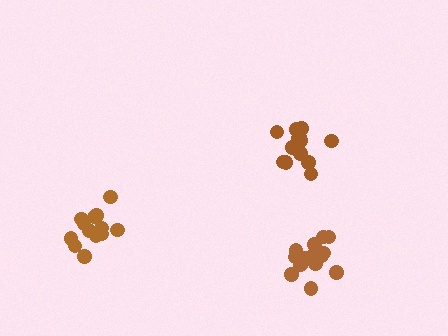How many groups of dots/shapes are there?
There are 3 groups.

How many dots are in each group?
Group 1: 15 dots, Group 2: 13 dots, Group 3: 16 dots (44 total).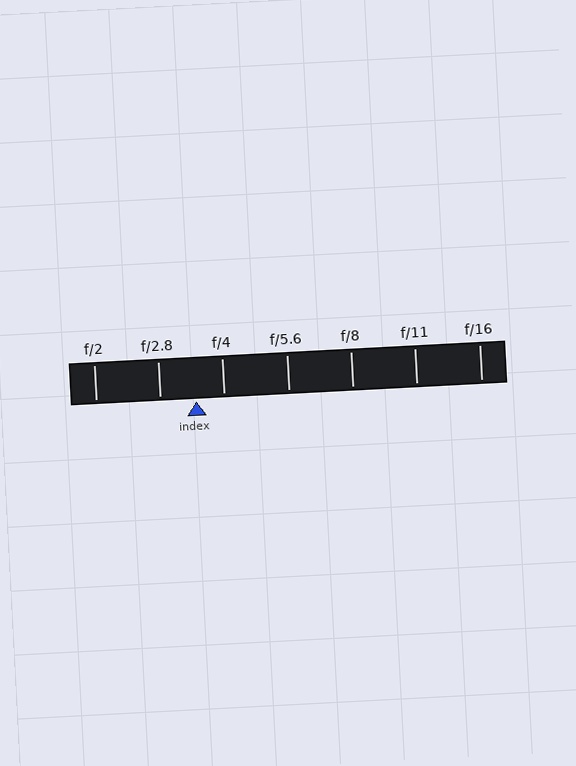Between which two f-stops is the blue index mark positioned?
The index mark is between f/2.8 and f/4.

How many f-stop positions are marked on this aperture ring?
There are 7 f-stop positions marked.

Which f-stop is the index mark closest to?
The index mark is closest to f/4.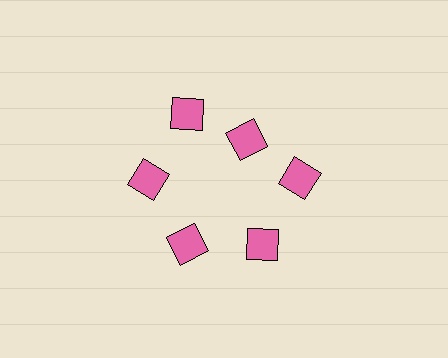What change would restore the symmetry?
The symmetry would be restored by moving it outward, back onto the ring so that all 6 squares sit at equal angles and equal distance from the center.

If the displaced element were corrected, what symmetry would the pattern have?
It would have 6-fold rotational symmetry — the pattern would map onto itself every 60 degrees.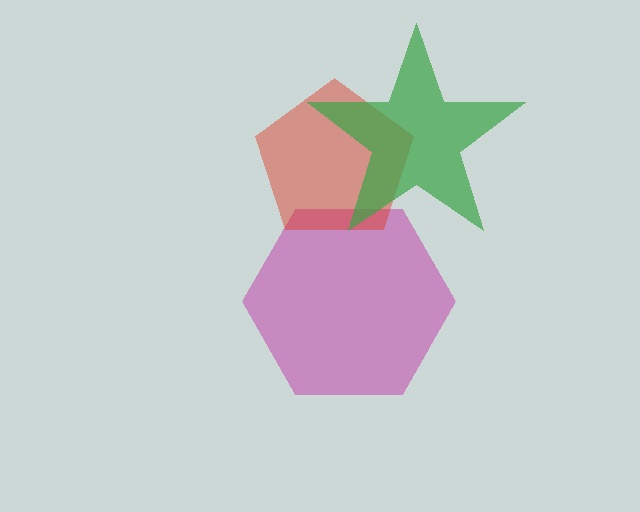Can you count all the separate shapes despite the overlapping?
Yes, there are 3 separate shapes.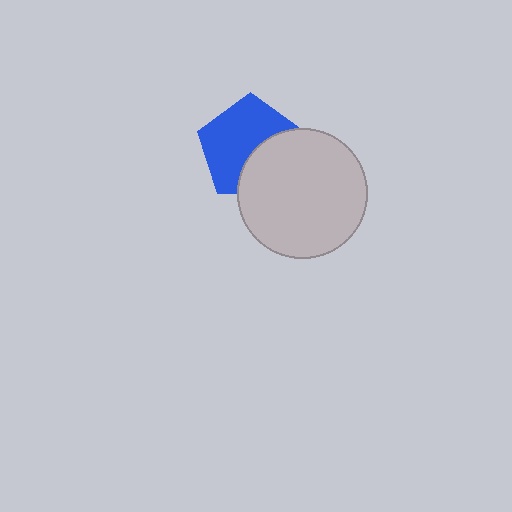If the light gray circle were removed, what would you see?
You would see the complete blue pentagon.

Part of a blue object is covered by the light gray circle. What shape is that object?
It is a pentagon.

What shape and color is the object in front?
The object in front is a light gray circle.